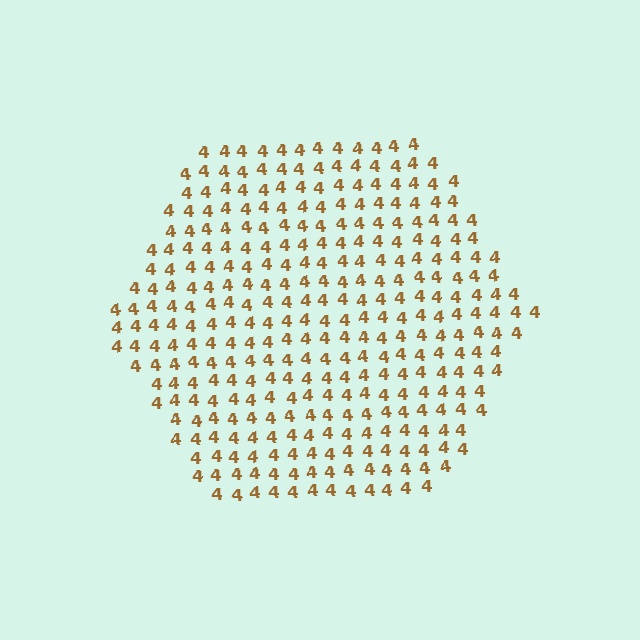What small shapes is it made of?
It is made of small digit 4's.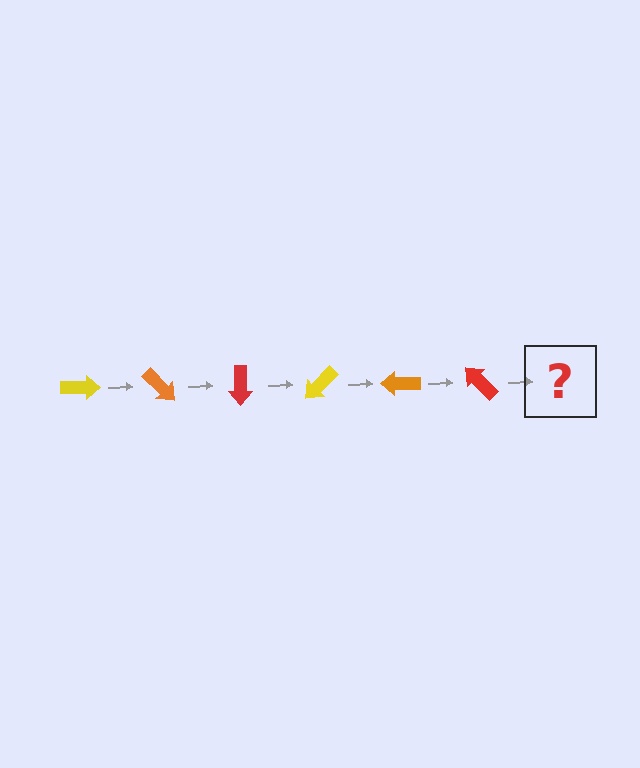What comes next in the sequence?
The next element should be a yellow arrow, rotated 270 degrees from the start.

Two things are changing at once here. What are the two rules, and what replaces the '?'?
The two rules are that it rotates 45 degrees each step and the color cycles through yellow, orange, and red. The '?' should be a yellow arrow, rotated 270 degrees from the start.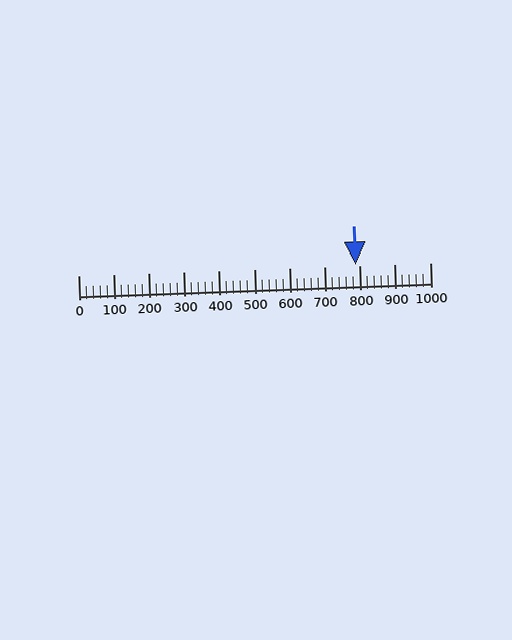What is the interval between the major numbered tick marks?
The major tick marks are spaced 100 units apart.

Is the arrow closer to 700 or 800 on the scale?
The arrow is closer to 800.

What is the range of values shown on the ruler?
The ruler shows values from 0 to 1000.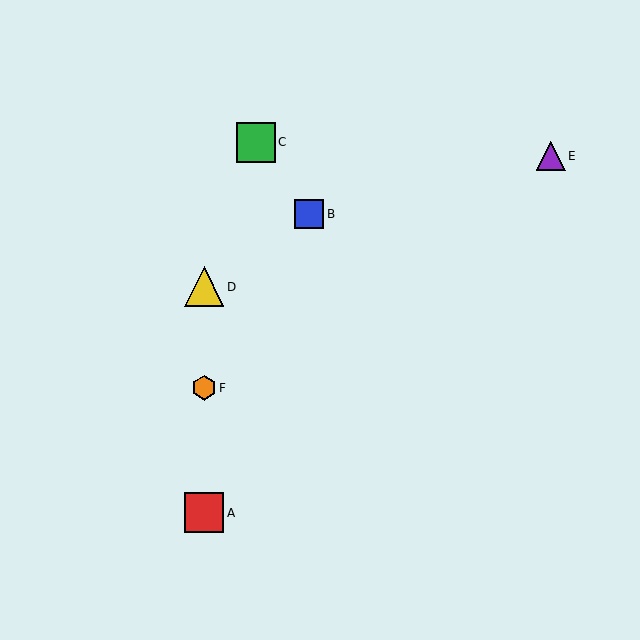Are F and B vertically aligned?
No, F is at x≈204 and B is at x≈309.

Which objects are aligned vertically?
Objects A, D, F are aligned vertically.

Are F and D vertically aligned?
Yes, both are at x≈204.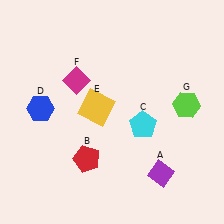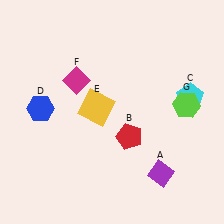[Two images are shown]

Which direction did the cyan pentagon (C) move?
The cyan pentagon (C) moved right.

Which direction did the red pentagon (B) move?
The red pentagon (B) moved right.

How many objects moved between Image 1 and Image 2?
2 objects moved between the two images.